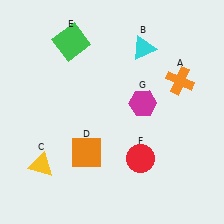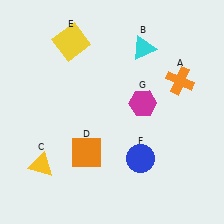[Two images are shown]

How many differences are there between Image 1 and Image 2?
There are 2 differences between the two images.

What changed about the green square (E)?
In Image 1, E is green. In Image 2, it changed to yellow.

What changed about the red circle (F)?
In Image 1, F is red. In Image 2, it changed to blue.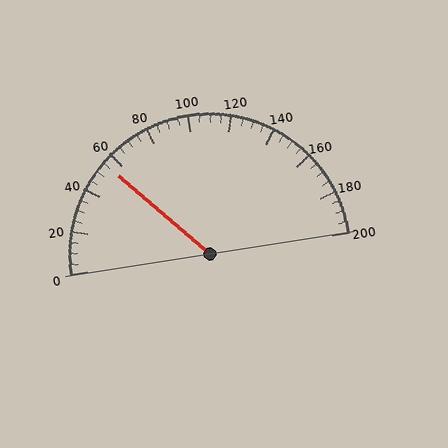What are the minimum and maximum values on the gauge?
The gauge ranges from 0 to 200.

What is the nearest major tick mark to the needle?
The nearest major tick mark is 60.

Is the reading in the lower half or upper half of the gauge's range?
The reading is in the lower half of the range (0 to 200).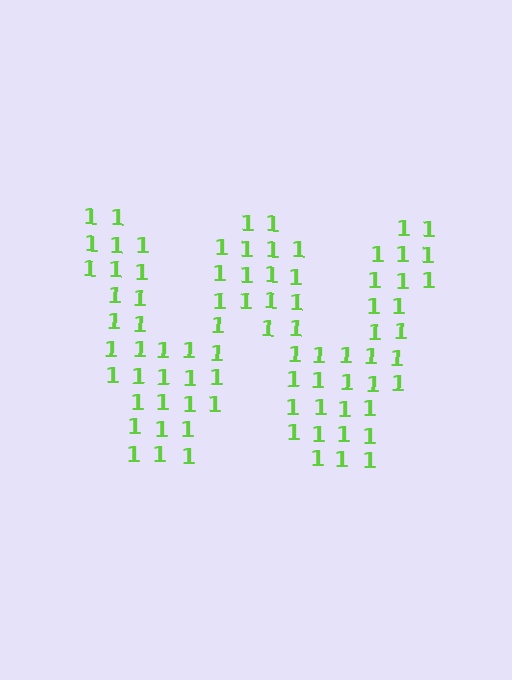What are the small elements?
The small elements are digit 1's.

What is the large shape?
The large shape is the letter W.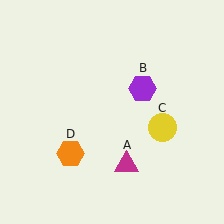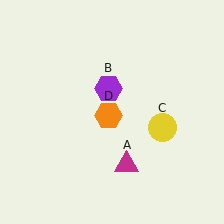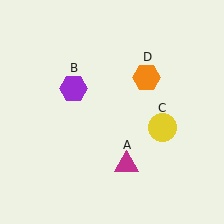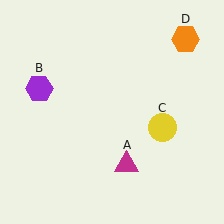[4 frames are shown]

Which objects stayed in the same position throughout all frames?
Magenta triangle (object A) and yellow circle (object C) remained stationary.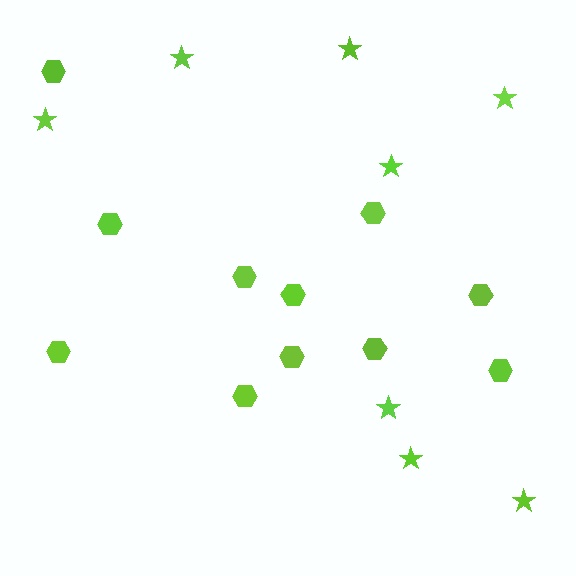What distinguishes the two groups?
There are 2 groups: one group of hexagons (11) and one group of stars (8).